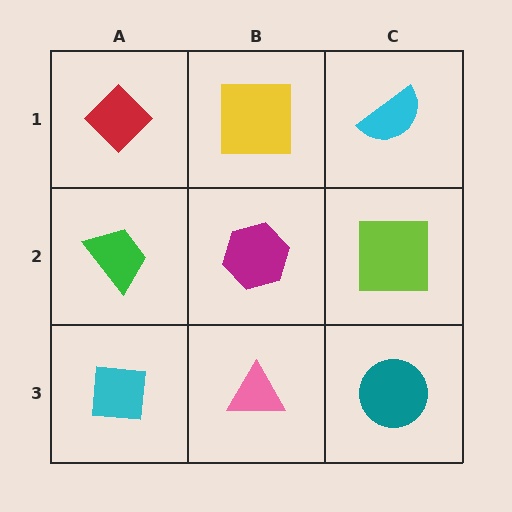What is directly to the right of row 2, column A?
A magenta hexagon.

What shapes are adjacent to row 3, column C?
A lime square (row 2, column C), a pink triangle (row 3, column B).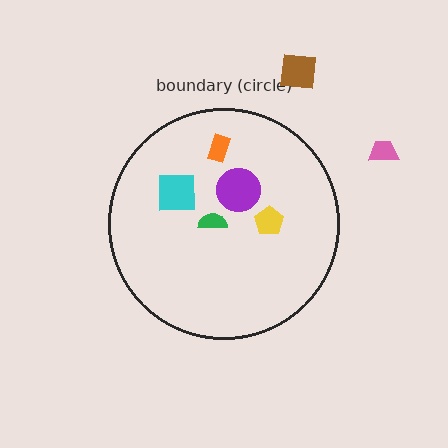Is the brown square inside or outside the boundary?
Outside.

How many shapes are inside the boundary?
5 inside, 2 outside.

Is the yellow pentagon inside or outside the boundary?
Inside.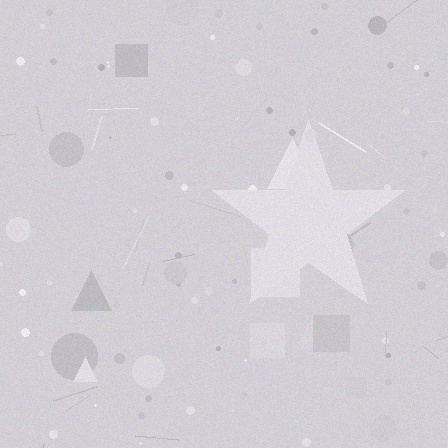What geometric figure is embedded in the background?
A star is embedded in the background.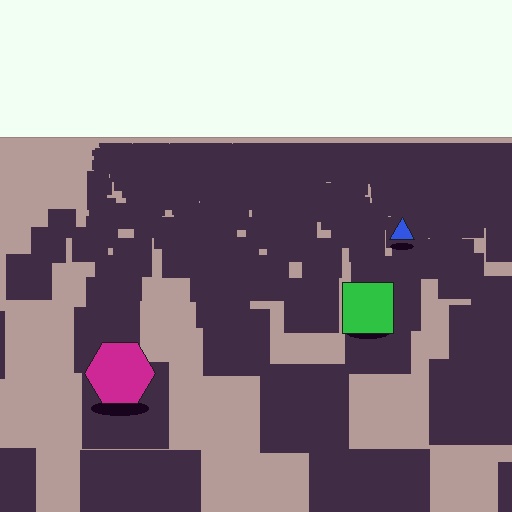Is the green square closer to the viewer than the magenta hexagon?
No. The magenta hexagon is closer — you can tell from the texture gradient: the ground texture is coarser near it.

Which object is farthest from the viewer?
The blue triangle is farthest from the viewer. It appears smaller and the ground texture around it is denser.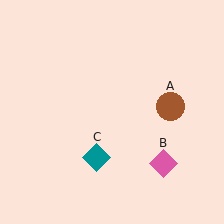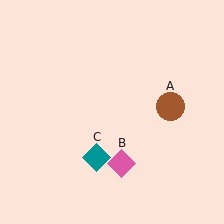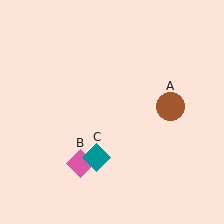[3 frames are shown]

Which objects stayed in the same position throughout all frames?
Brown circle (object A) and teal diamond (object C) remained stationary.